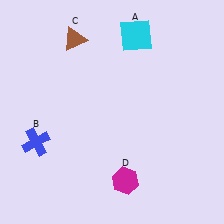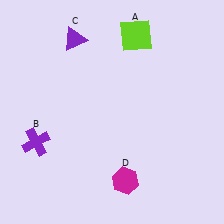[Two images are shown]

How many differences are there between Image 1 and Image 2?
There are 3 differences between the two images.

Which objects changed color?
A changed from cyan to lime. B changed from blue to purple. C changed from brown to purple.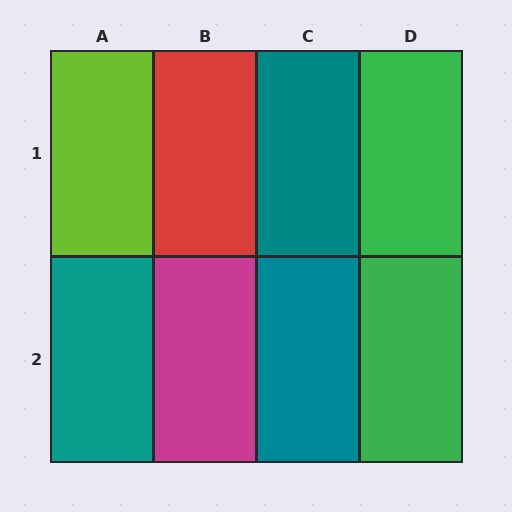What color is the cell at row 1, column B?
Red.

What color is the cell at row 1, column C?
Teal.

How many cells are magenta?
1 cell is magenta.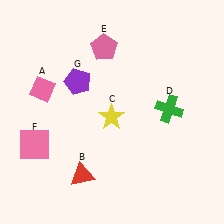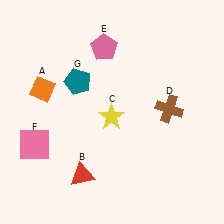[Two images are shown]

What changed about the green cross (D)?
In Image 1, D is green. In Image 2, it changed to brown.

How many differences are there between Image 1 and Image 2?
There are 3 differences between the two images.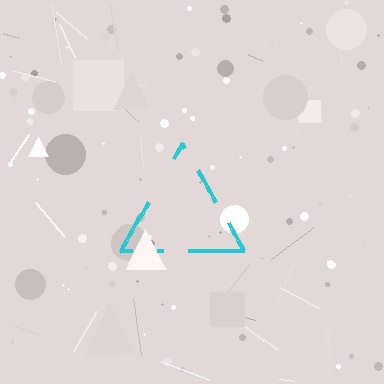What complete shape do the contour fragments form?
The contour fragments form a triangle.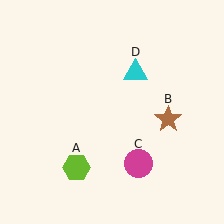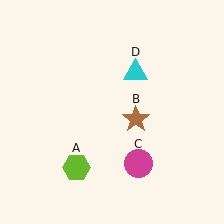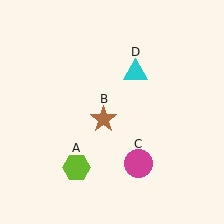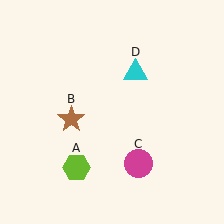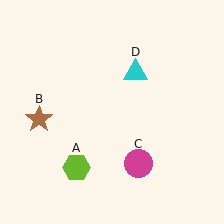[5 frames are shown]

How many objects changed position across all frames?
1 object changed position: brown star (object B).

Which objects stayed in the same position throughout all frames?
Lime hexagon (object A) and magenta circle (object C) and cyan triangle (object D) remained stationary.